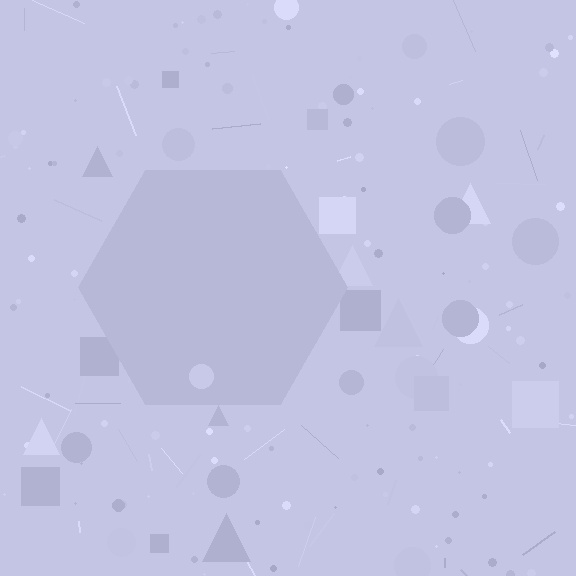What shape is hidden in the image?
A hexagon is hidden in the image.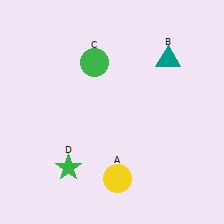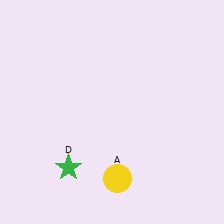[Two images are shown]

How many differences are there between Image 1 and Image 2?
There are 2 differences between the two images.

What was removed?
The teal triangle (B), the green circle (C) were removed in Image 2.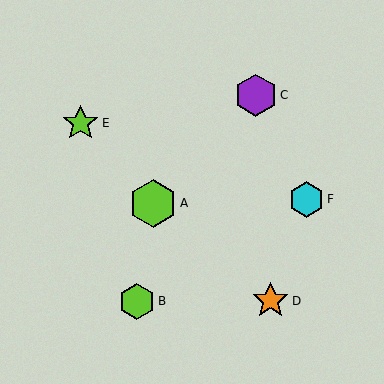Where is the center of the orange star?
The center of the orange star is at (270, 301).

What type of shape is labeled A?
Shape A is a lime hexagon.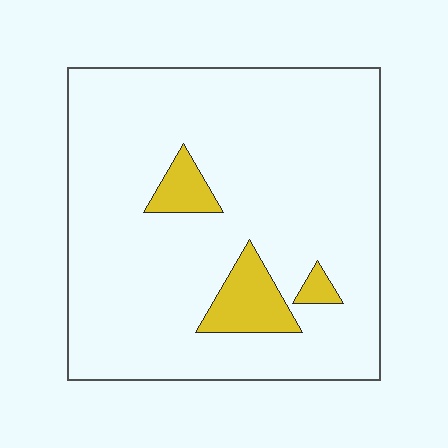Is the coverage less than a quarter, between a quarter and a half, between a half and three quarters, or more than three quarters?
Less than a quarter.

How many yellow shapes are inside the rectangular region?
3.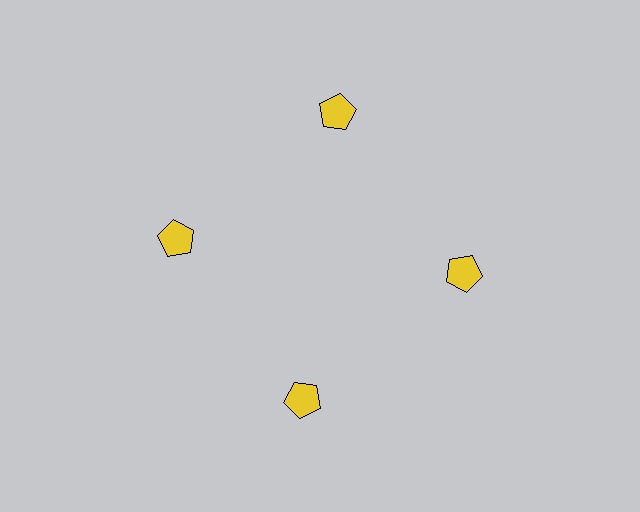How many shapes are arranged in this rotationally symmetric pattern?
There are 4 shapes, arranged in 4 groups of 1.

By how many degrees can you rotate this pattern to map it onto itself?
The pattern maps onto itself every 90 degrees of rotation.